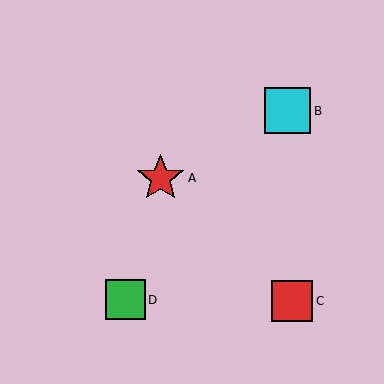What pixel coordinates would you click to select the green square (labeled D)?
Click at (125, 300) to select the green square D.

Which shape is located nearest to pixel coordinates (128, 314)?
The green square (labeled D) at (125, 300) is nearest to that location.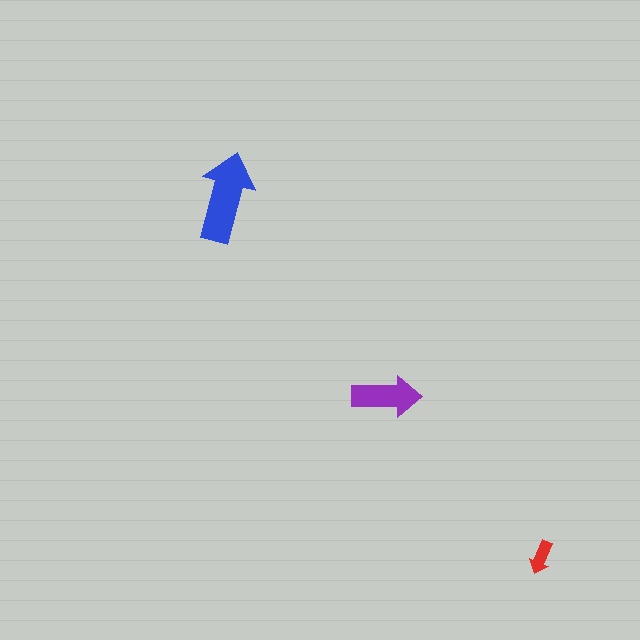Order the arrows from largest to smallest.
the blue one, the purple one, the red one.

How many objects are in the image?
There are 3 objects in the image.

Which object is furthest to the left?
The blue arrow is leftmost.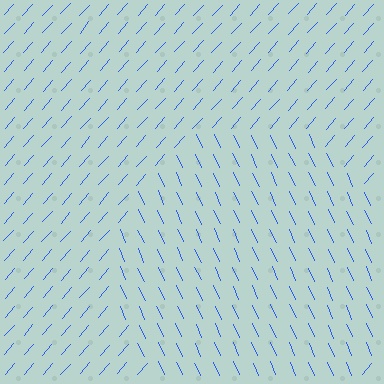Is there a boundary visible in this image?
Yes, there is a texture boundary formed by a change in line orientation.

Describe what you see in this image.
The image is filled with small blue line segments. A circle region in the image has lines oriented differently from the surrounding lines, creating a visible texture boundary.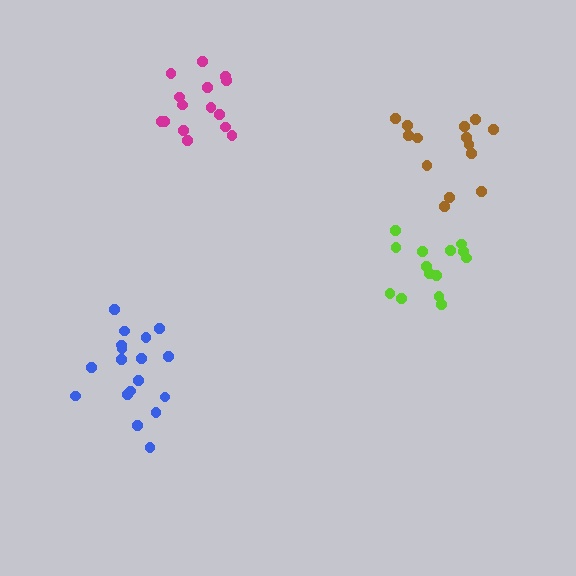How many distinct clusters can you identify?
There are 4 distinct clusters.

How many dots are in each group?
Group 1: 18 dots, Group 2: 14 dots, Group 3: 14 dots, Group 4: 15 dots (61 total).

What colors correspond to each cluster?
The clusters are colored: blue, brown, lime, magenta.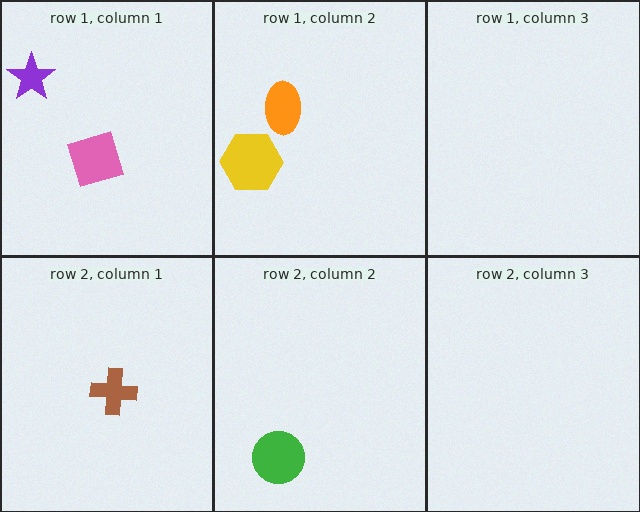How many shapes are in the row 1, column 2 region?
2.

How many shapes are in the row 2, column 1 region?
1.